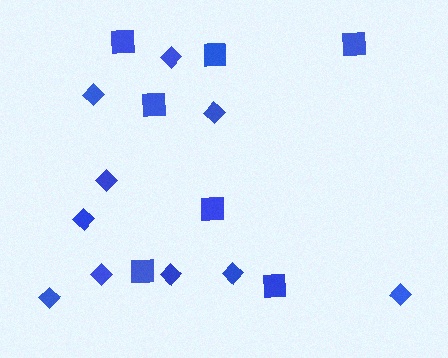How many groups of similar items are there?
There are 2 groups: one group of squares (7) and one group of diamonds (10).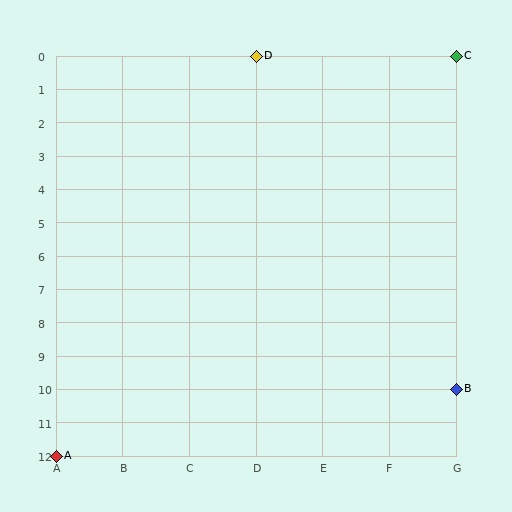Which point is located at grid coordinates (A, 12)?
Point A is at (A, 12).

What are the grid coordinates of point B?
Point B is at grid coordinates (G, 10).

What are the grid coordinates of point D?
Point D is at grid coordinates (D, 0).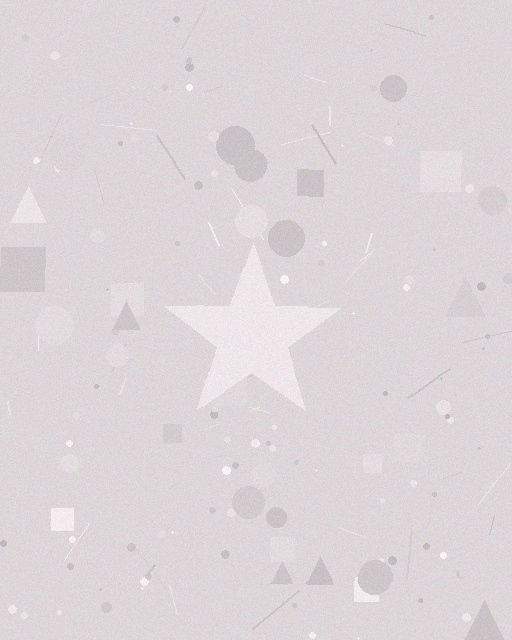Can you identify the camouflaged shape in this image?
The camouflaged shape is a star.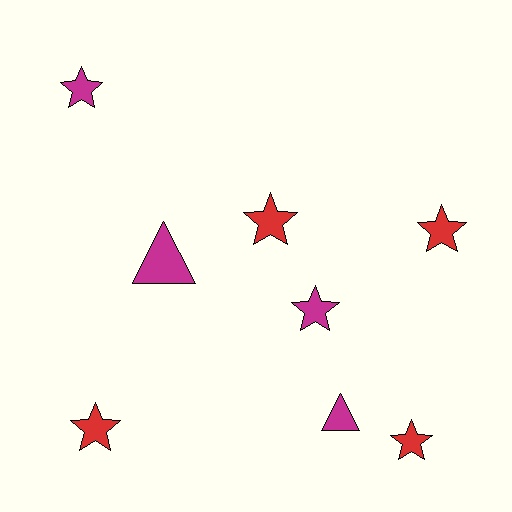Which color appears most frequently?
Magenta, with 4 objects.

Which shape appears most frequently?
Star, with 6 objects.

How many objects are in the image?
There are 8 objects.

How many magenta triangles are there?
There are 2 magenta triangles.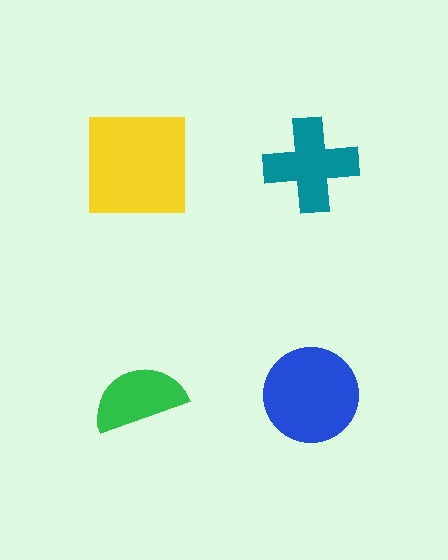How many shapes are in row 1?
2 shapes.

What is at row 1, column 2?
A teal cross.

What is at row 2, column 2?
A blue circle.